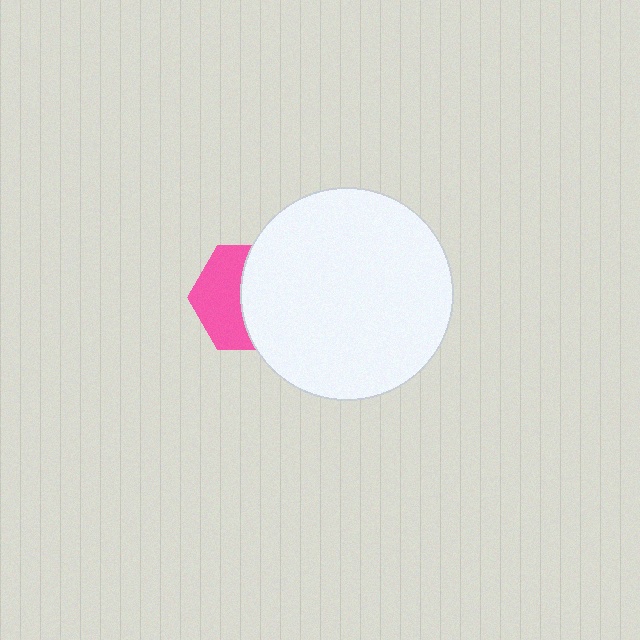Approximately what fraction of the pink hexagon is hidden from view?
Roughly 53% of the pink hexagon is hidden behind the white circle.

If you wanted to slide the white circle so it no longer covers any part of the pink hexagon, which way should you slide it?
Slide it right — that is the most direct way to separate the two shapes.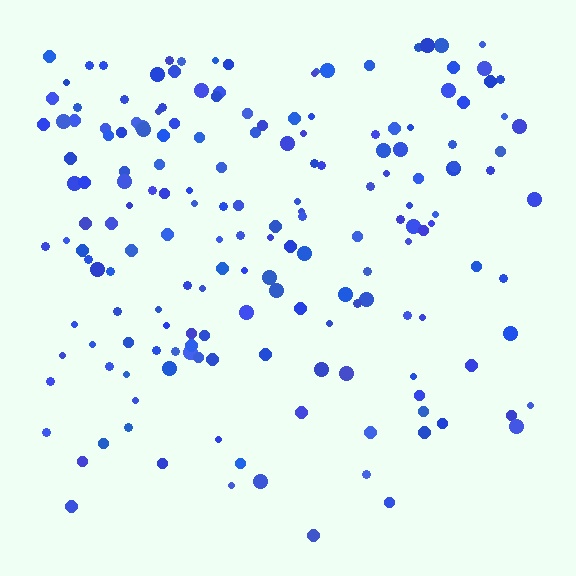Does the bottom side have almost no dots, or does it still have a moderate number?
Still a moderate number, just noticeably fewer than the top.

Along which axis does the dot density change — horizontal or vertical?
Vertical.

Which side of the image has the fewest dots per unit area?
The bottom.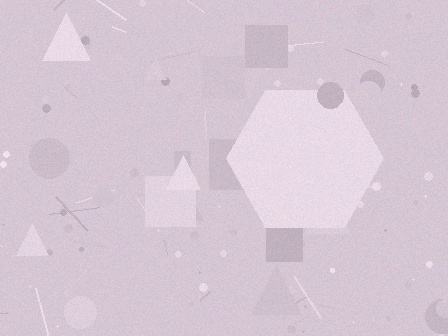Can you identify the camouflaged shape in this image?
The camouflaged shape is a hexagon.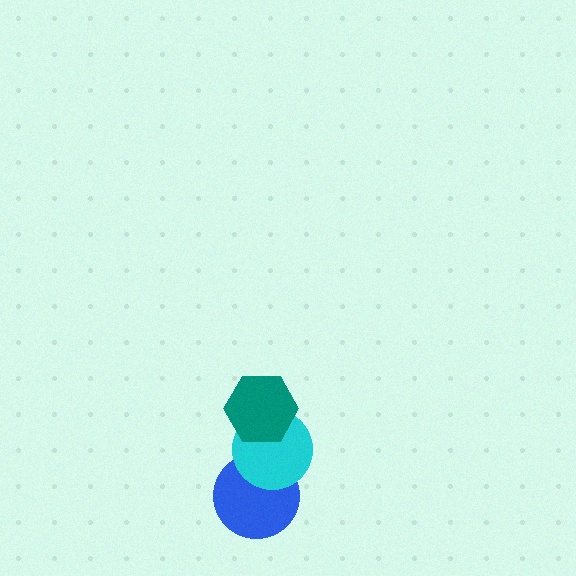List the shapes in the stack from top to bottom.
From top to bottom: the teal hexagon, the cyan circle, the blue circle.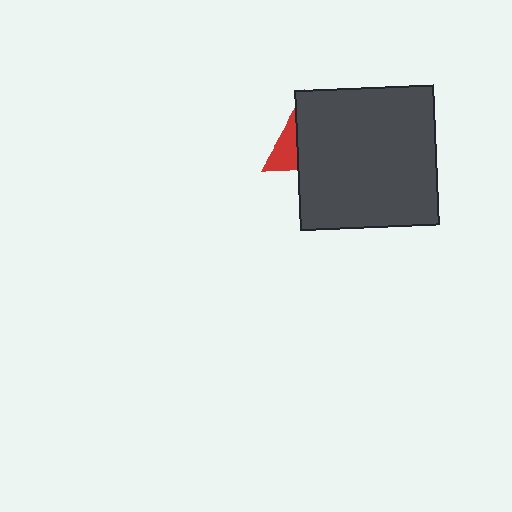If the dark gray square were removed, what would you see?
You would see the complete red triangle.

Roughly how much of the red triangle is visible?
A small part of it is visible (roughly 30%).